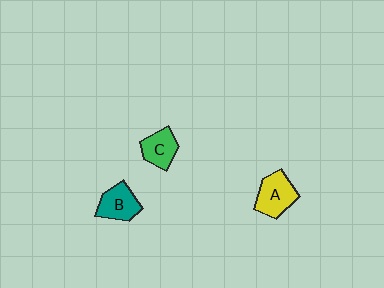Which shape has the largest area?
Shape A (yellow).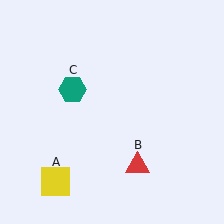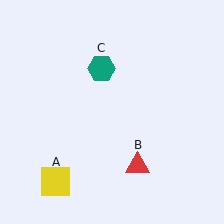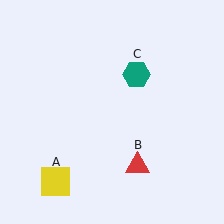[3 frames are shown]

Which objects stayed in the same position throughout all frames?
Yellow square (object A) and red triangle (object B) remained stationary.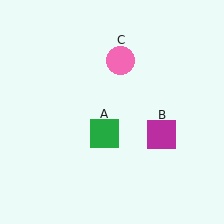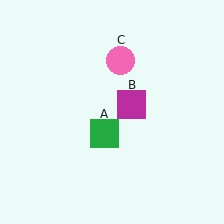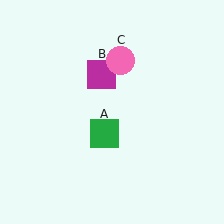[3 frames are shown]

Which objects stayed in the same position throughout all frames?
Green square (object A) and pink circle (object C) remained stationary.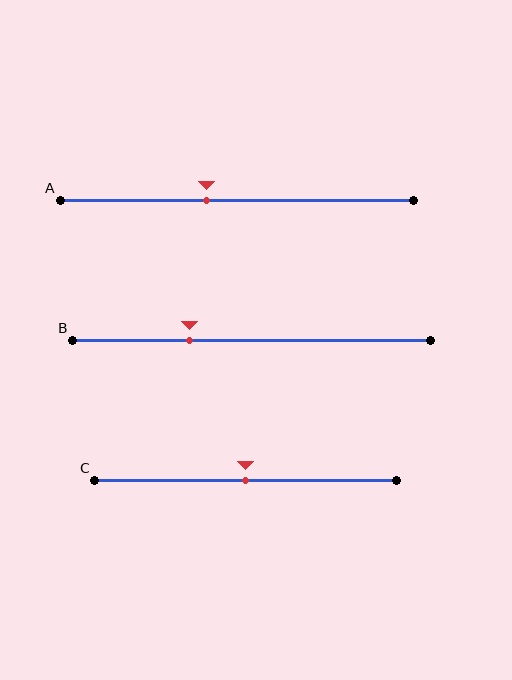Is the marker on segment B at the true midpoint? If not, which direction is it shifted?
No, the marker on segment B is shifted to the left by about 17% of the segment length.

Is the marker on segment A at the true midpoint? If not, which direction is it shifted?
No, the marker on segment A is shifted to the left by about 9% of the segment length.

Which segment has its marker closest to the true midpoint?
Segment C has its marker closest to the true midpoint.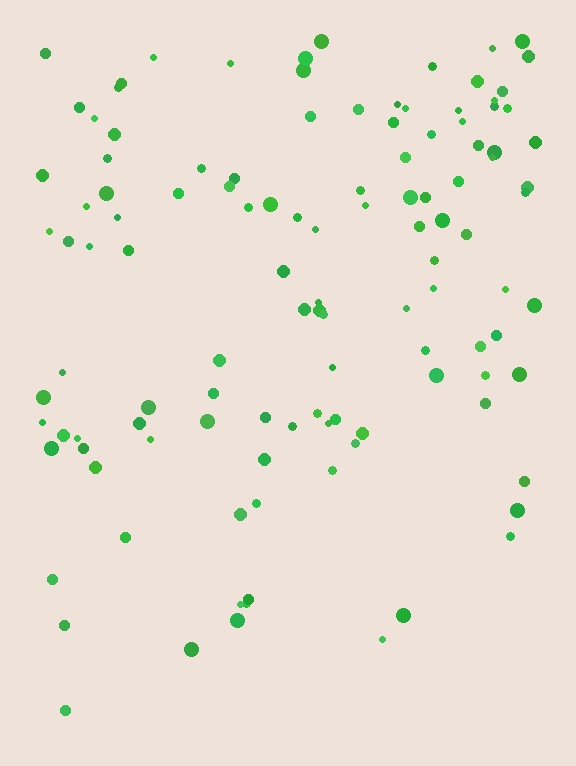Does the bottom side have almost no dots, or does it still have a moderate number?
Still a moderate number, just noticeably fewer than the top.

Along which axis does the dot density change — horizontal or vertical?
Vertical.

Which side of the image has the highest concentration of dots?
The top.